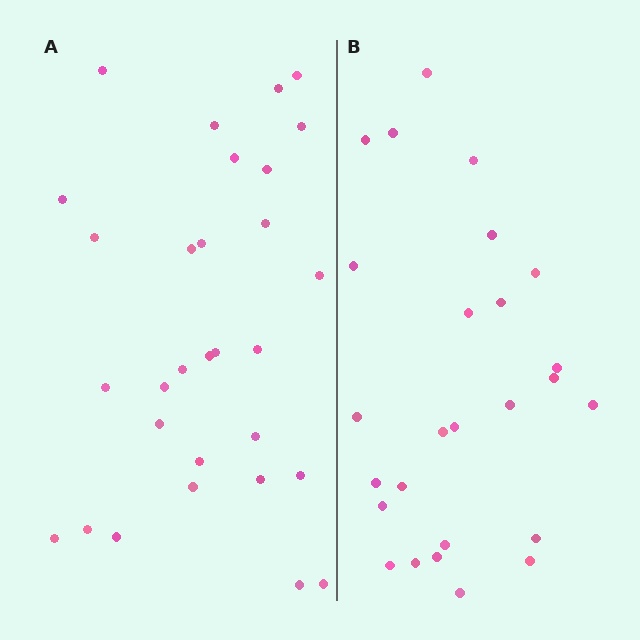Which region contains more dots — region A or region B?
Region A (the left region) has more dots.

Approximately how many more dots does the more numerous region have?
Region A has about 4 more dots than region B.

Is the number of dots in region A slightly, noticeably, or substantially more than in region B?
Region A has only slightly more — the two regions are fairly close. The ratio is roughly 1.2 to 1.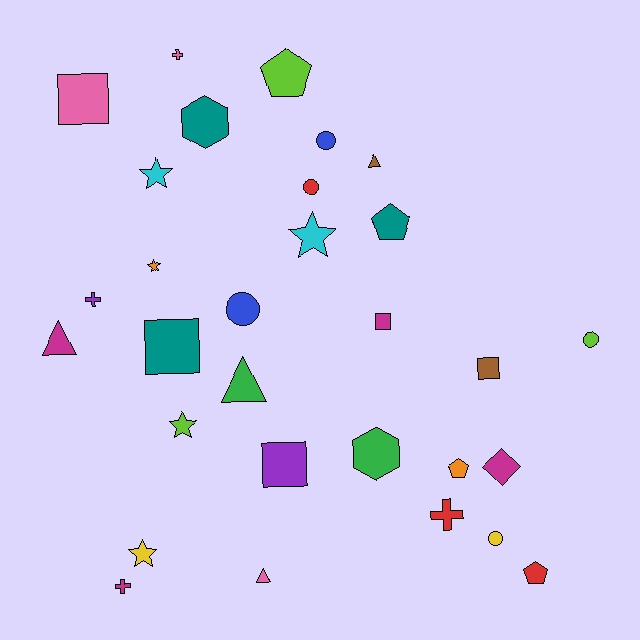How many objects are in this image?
There are 30 objects.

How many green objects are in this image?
There are 2 green objects.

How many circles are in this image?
There are 5 circles.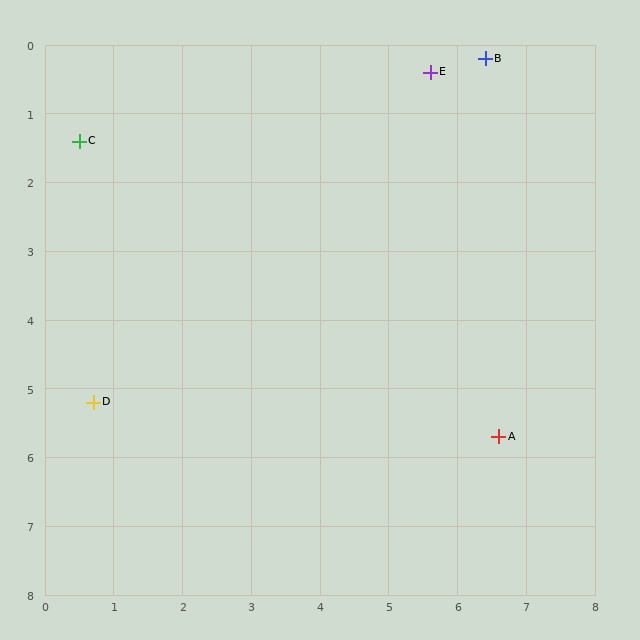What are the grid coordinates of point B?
Point B is at approximately (6.4, 0.2).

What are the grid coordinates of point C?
Point C is at approximately (0.5, 1.4).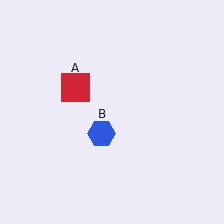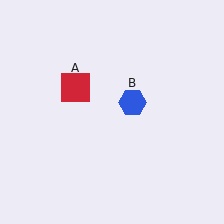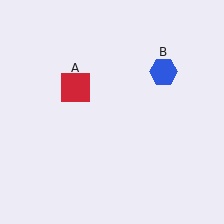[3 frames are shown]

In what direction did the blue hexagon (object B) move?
The blue hexagon (object B) moved up and to the right.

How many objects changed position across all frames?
1 object changed position: blue hexagon (object B).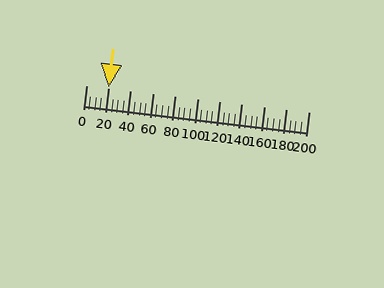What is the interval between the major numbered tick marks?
The major tick marks are spaced 20 units apart.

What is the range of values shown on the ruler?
The ruler shows values from 0 to 200.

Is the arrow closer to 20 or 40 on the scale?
The arrow is closer to 20.